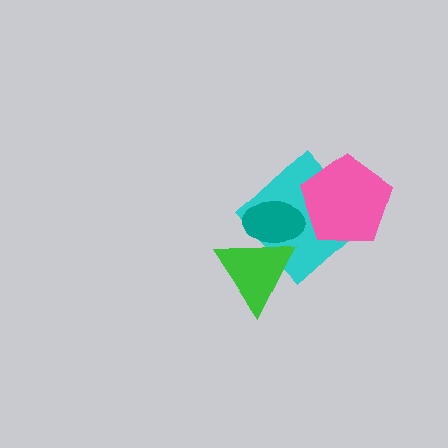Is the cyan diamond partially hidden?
Yes, it is partially covered by another shape.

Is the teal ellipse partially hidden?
Yes, it is partially covered by another shape.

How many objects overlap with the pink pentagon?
1 object overlaps with the pink pentagon.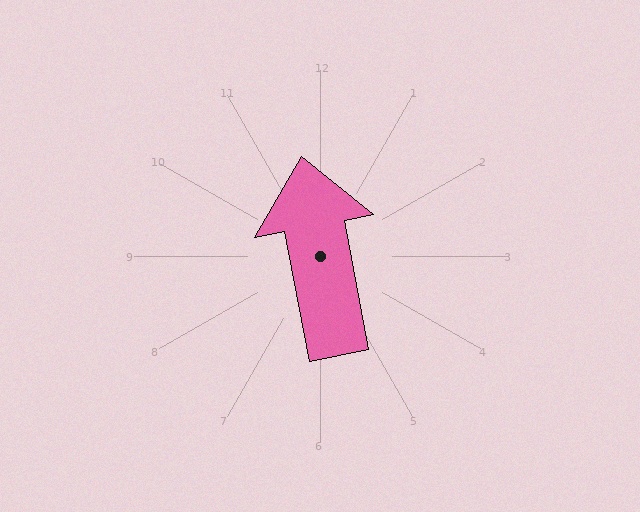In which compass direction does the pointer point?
North.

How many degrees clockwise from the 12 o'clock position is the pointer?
Approximately 349 degrees.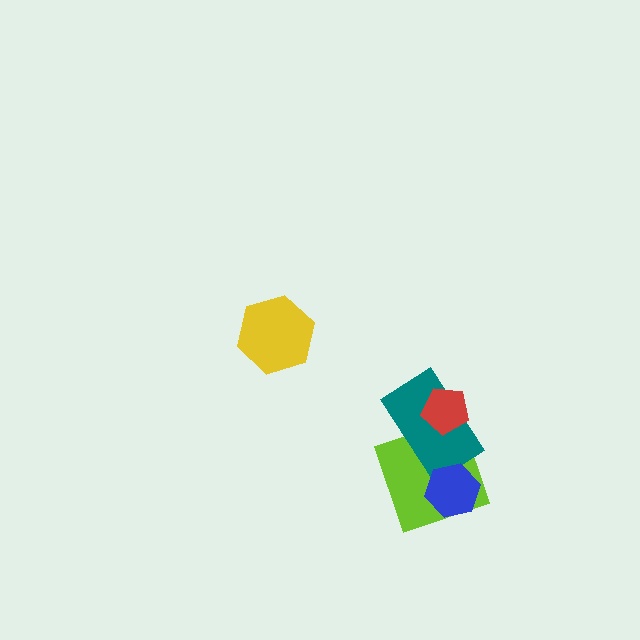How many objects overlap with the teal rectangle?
3 objects overlap with the teal rectangle.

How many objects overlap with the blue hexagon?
2 objects overlap with the blue hexagon.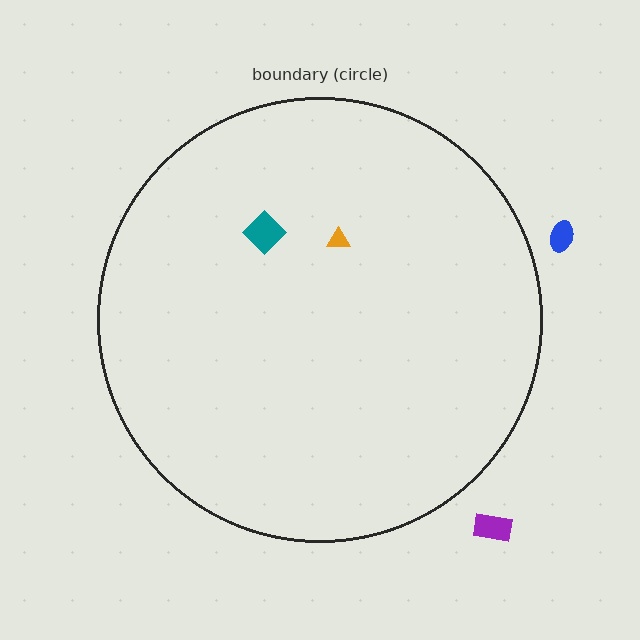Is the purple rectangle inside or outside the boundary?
Outside.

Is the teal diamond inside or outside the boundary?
Inside.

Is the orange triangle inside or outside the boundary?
Inside.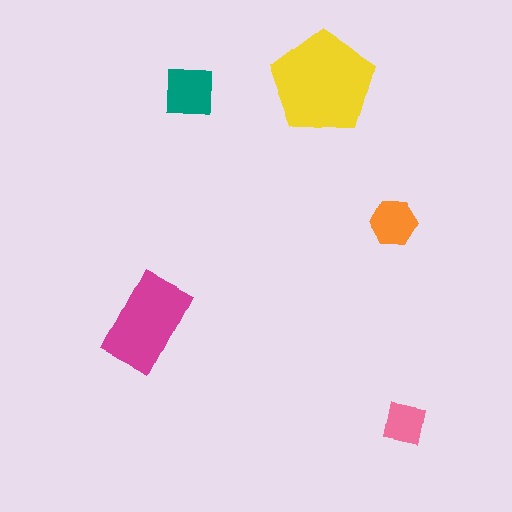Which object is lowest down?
The pink square is bottommost.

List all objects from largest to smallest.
The yellow pentagon, the magenta rectangle, the teal square, the orange hexagon, the pink square.